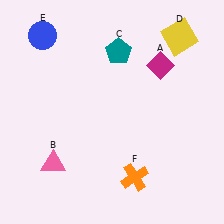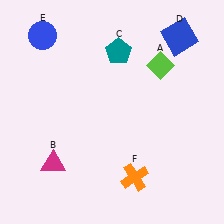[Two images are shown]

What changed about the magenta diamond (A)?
In Image 1, A is magenta. In Image 2, it changed to lime.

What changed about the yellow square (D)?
In Image 1, D is yellow. In Image 2, it changed to blue.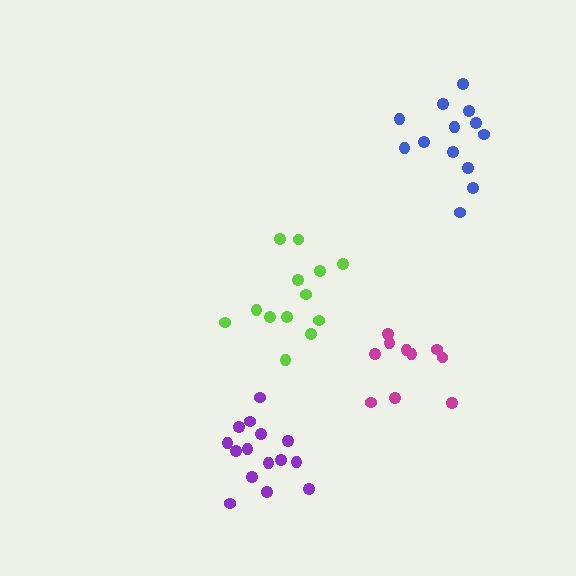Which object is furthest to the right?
The blue cluster is rightmost.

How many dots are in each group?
Group 1: 13 dots, Group 2: 15 dots, Group 3: 13 dots, Group 4: 10 dots (51 total).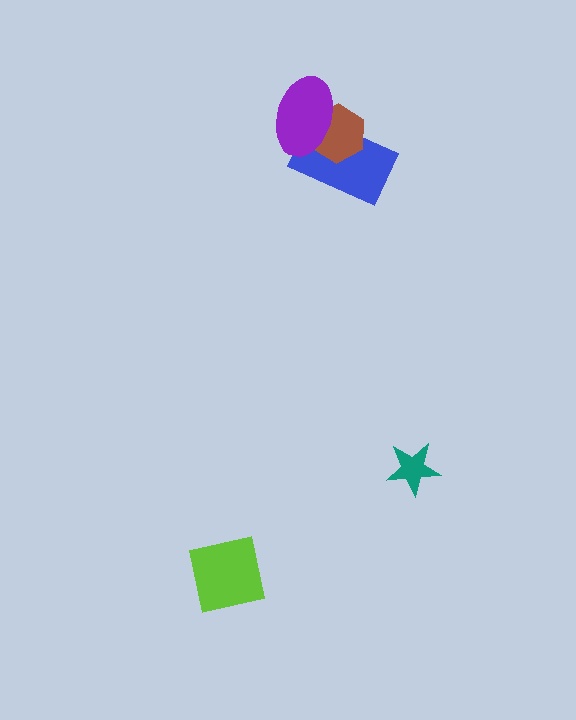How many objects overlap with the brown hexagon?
2 objects overlap with the brown hexagon.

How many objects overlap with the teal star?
0 objects overlap with the teal star.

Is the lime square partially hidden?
No, no other shape covers it.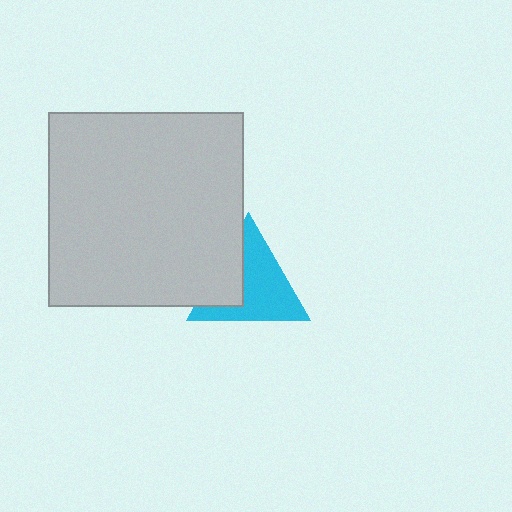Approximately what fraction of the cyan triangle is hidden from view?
Roughly 32% of the cyan triangle is hidden behind the light gray square.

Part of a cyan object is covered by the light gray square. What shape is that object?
It is a triangle.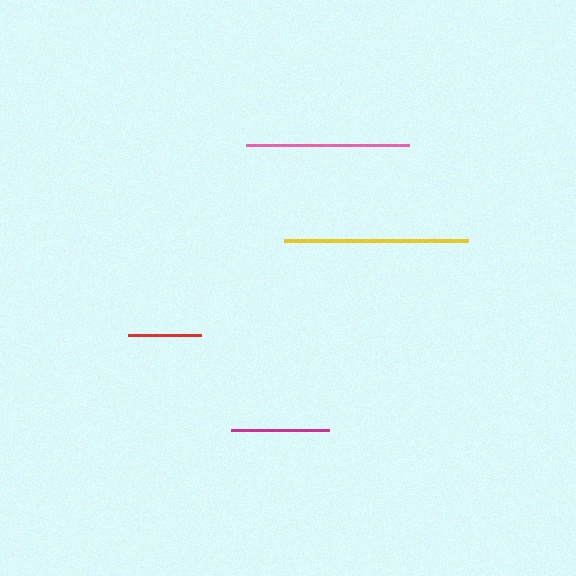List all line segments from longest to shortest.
From longest to shortest: yellow, pink, magenta, red.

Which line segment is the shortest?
The red line is the shortest at approximately 72 pixels.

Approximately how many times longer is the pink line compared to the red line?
The pink line is approximately 2.2 times the length of the red line.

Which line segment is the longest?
The yellow line is the longest at approximately 184 pixels.